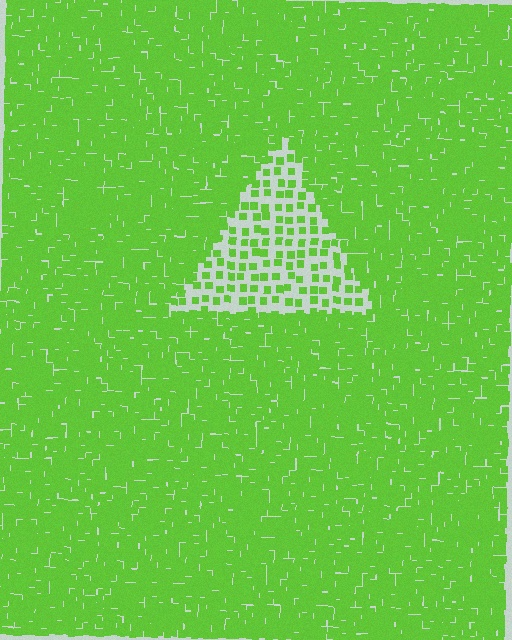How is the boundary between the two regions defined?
The boundary is defined by a change in element density (approximately 3.0x ratio). All elements are the same color, size, and shape.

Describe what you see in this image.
The image contains small lime elements arranged at two different densities. A triangle-shaped region is visible where the elements are less densely packed than the surrounding area.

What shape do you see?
I see a triangle.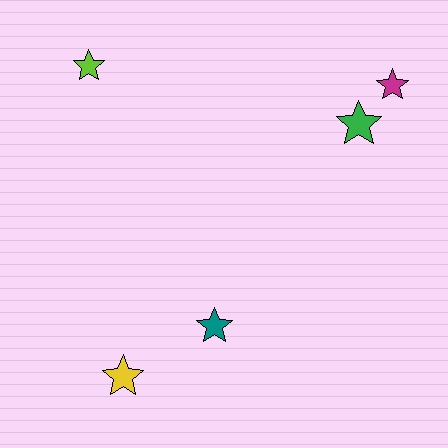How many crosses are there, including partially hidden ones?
There are no crosses.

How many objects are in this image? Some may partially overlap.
There are 5 objects.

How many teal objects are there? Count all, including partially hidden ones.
There is 1 teal object.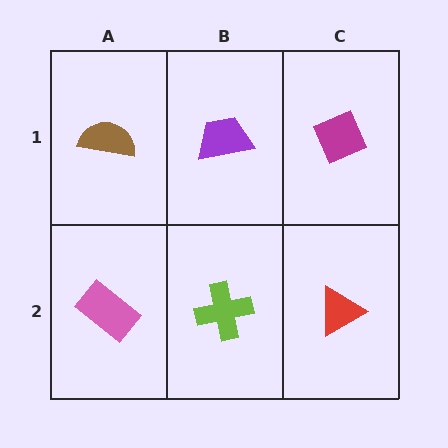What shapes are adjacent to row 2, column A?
A brown semicircle (row 1, column A), a lime cross (row 2, column B).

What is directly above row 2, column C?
A magenta diamond.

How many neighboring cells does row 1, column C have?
2.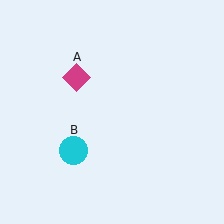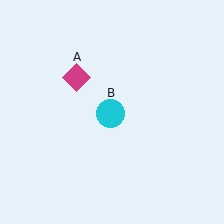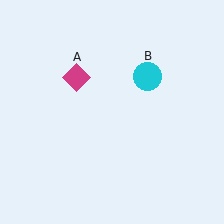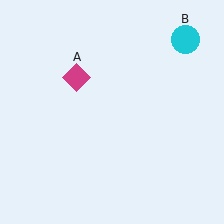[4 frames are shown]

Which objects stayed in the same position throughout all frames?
Magenta diamond (object A) remained stationary.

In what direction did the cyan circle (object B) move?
The cyan circle (object B) moved up and to the right.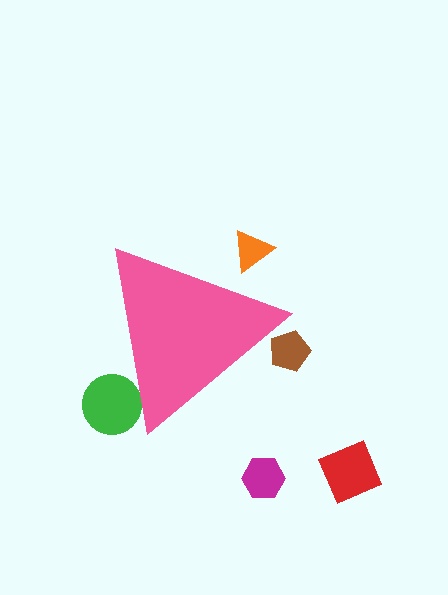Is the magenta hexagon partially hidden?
No, the magenta hexagon is fully visible.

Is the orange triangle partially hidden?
Yes, the orange triangle is partially hidden behind the pink triangle.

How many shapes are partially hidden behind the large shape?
3 shapes are partially hidden.